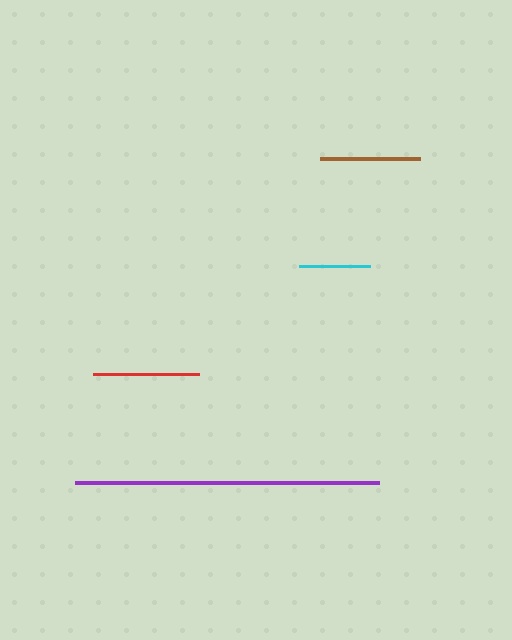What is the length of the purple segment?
The purple segment is approximately 304 pixels long.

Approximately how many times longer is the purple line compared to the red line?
The purple line is approximately 2.9 times the length of the red line.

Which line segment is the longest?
The purple line is the longest at approximately 304 pixels.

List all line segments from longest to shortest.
From longest to shortest: purple, red, brown, cyan.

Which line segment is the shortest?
The cyan line is the shortest at approximately 71 pixels.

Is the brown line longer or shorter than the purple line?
The purple line is longer than the brown line.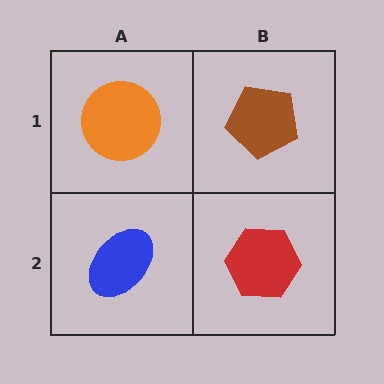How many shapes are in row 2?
2 shapes.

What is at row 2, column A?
A blue ellipse.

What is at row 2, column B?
A red hexagon.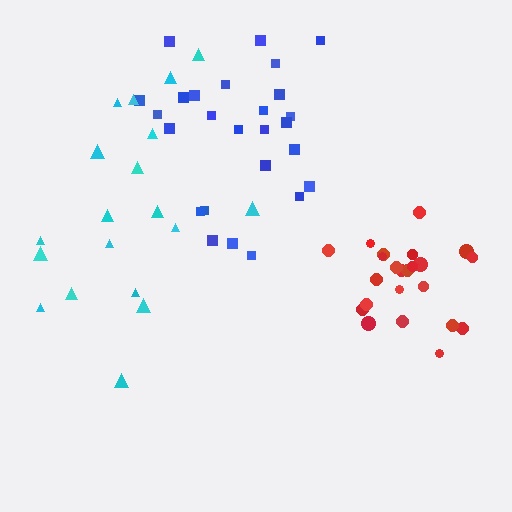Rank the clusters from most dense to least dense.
red, blue, cyan.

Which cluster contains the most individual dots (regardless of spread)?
Blue (26).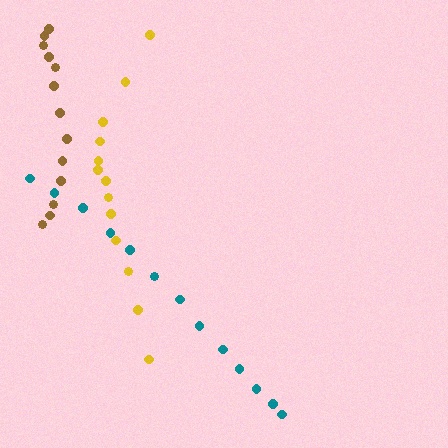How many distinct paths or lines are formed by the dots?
There are 3 distinct paths.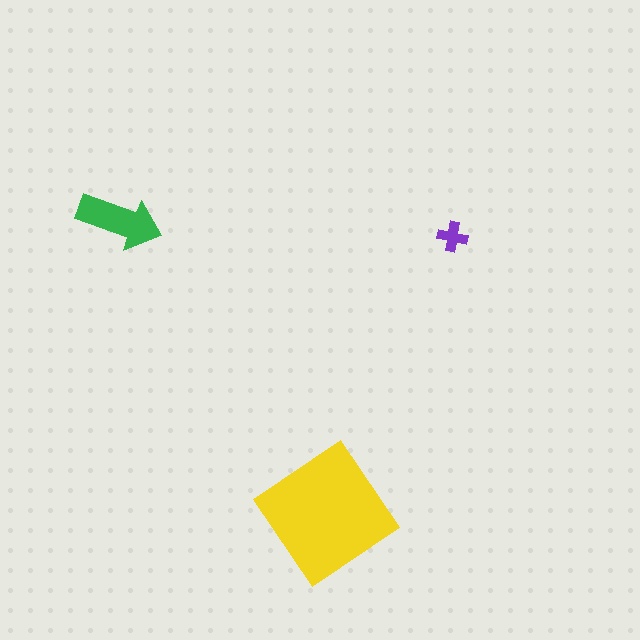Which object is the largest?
The yellow diamond.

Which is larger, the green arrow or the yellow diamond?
The yellow diamond.